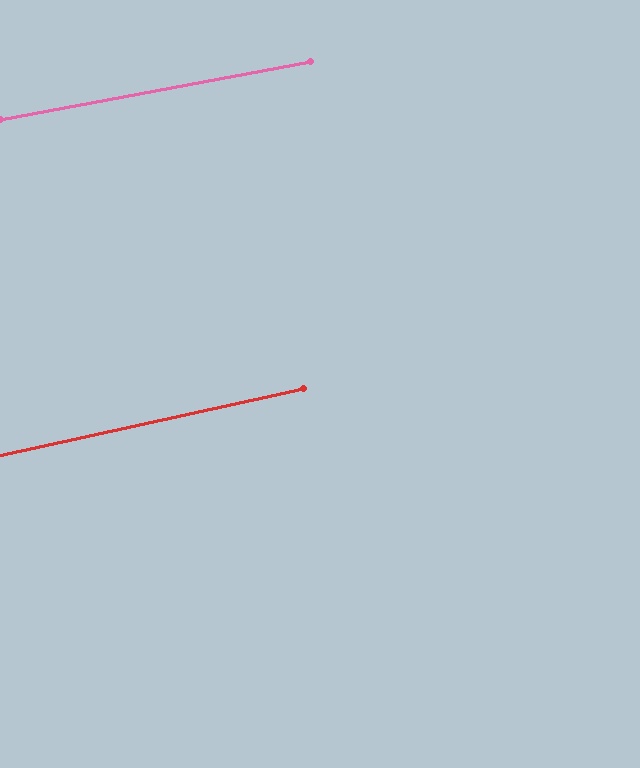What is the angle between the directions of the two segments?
Approximately 2 degrees.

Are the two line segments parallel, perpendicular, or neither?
Parallel — their directions differ by only 1.7°.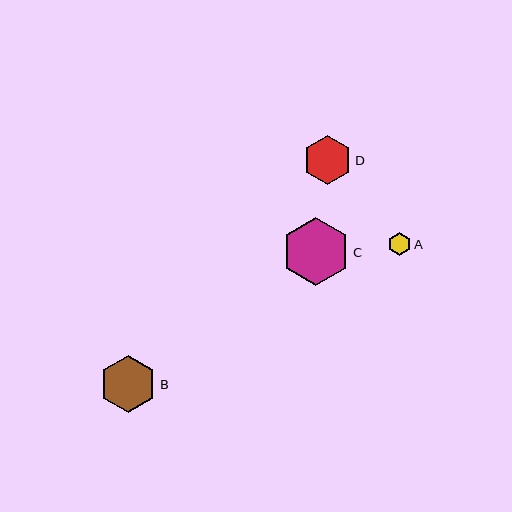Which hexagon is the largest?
Hexagon C is the largest with a size of approximately 68 pixels.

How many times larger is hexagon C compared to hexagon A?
Hexagon C is approximately 2.9 times the size of hexagon A.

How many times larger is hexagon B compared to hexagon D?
Hexagon B is approximately 1.2 times the size of hexagon D.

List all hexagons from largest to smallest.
From largest to smallest: C, B, D, A.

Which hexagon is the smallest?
Hexagon A is the smallest with a size of approximately 23 pixels.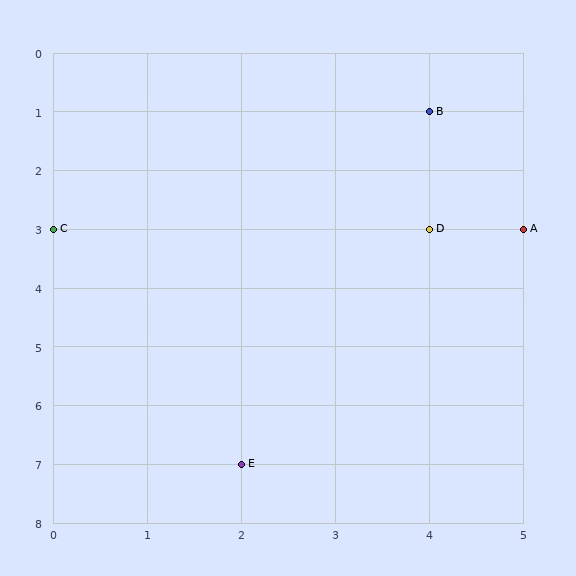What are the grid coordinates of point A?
Point A is at grid coordinates (5, 3).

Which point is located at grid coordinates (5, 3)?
Point A is at (5, 3).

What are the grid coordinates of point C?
Point C is at grid coordinates (0, 3).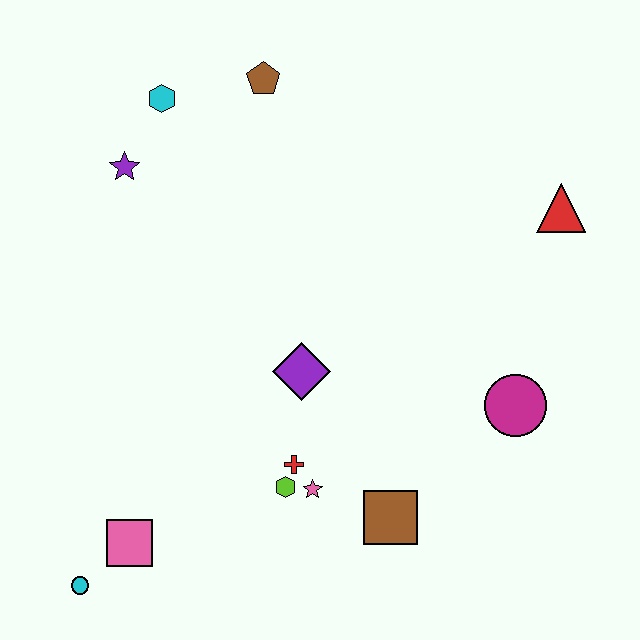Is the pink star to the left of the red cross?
No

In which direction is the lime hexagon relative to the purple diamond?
The lime hexagon is below the purple diamond.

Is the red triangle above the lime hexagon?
Yes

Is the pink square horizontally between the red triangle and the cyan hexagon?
No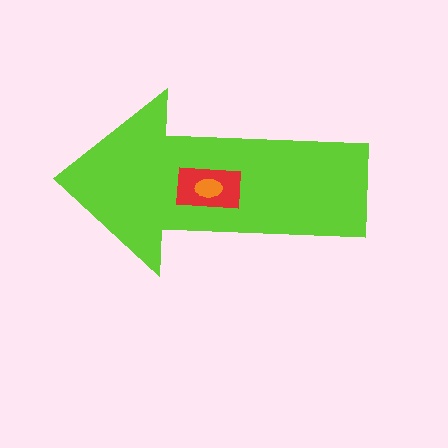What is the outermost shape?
The lime arrow.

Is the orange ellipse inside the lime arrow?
Yes.